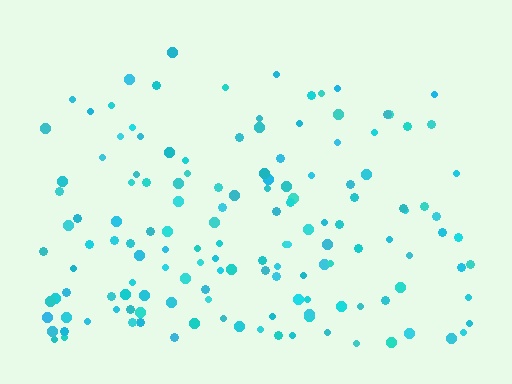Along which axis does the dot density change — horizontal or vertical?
Vertical.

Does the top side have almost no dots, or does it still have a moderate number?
Still a moderate number, just noticeably fewer than the bottom.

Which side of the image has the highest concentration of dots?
The bottom.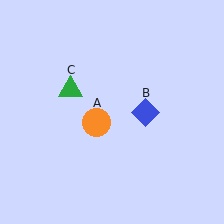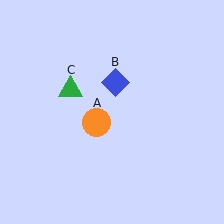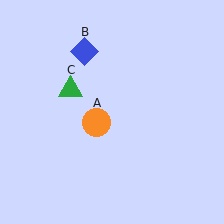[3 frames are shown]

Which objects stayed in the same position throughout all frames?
Orange circle (object A) and green triangle (object C) remained stationary.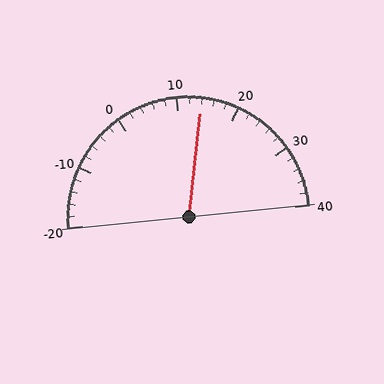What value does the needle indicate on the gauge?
The needle indicates approximately 14.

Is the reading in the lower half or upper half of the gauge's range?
The reading is in the upper half of the range (-20 to 40).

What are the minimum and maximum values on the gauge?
The gauge ranges from -20 to 40.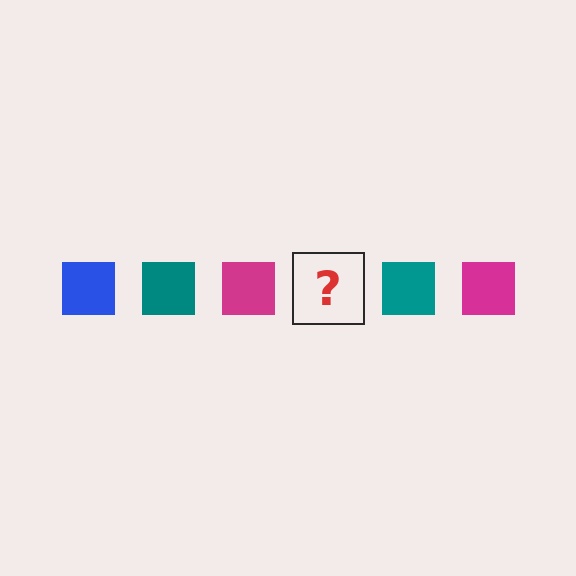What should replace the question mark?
The question mark should be replaced with a blue square.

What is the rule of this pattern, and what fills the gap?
The rule is that the pattern cycles through blue, teal, magenta squares. The gap should be filled with a blue square.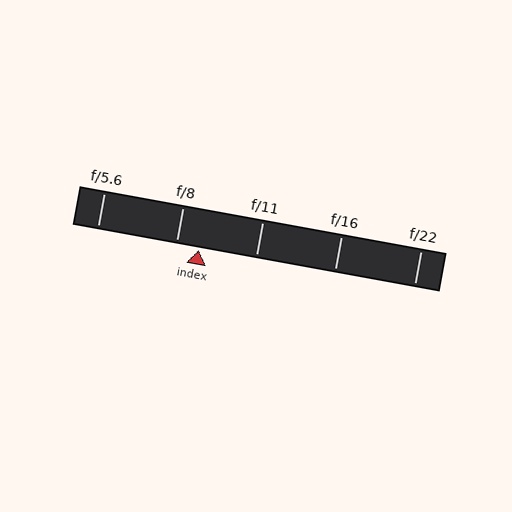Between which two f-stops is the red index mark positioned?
The index mark is between f/8 and f/11.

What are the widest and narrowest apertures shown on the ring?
The widest aperture shown is f/5.6 and the narrowest is f/22.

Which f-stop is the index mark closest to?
The index mark is closest to f/8.